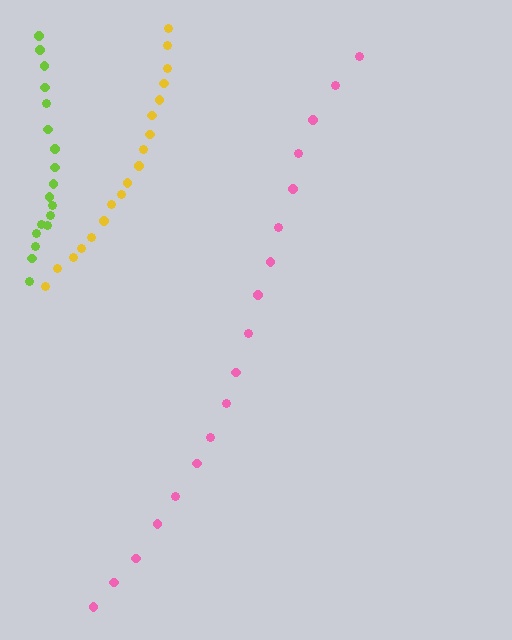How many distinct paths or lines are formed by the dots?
There are 3 distinct paths.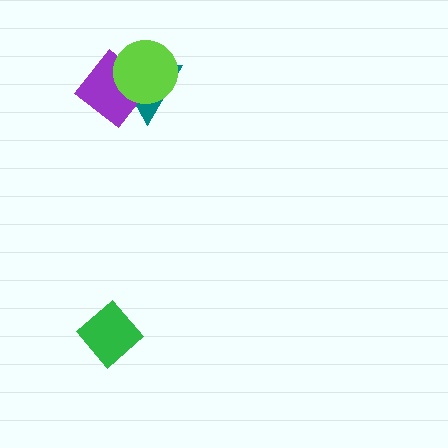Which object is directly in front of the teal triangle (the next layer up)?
The purple diamond is directly in front of the teal triangle.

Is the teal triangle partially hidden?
Yes, it is partially covered by another shape.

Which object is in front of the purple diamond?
The lime circle is in front of the purple diamond.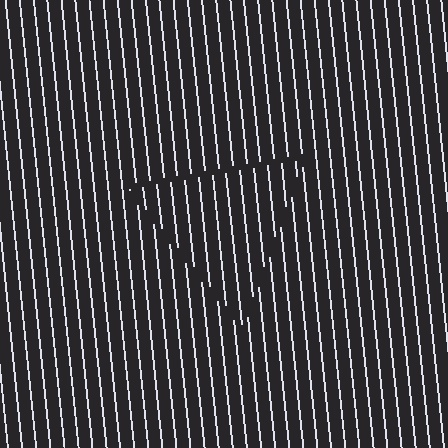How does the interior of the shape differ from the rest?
The interior of the shape contains the same grating, shifted by half a period — the contour is defined by the phase discontinuity where line-ends from the inner and outer gratings abut.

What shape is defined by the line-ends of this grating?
An illusory triangle. The interior of the shape contains the same grating, shifted by half a period — the contour is defined by the phase discontinuity where line-ends from the inner and outer gratings abut.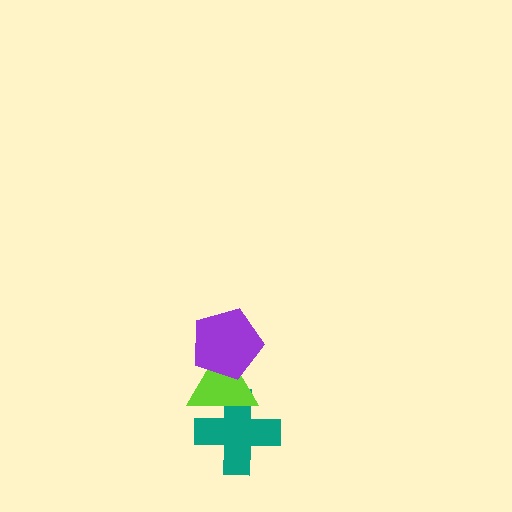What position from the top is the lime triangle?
The lime triangle is 2nd from the top.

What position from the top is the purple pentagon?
The purple pentagon is 1st from the top.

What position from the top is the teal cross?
The teal cross is 3rd from the top.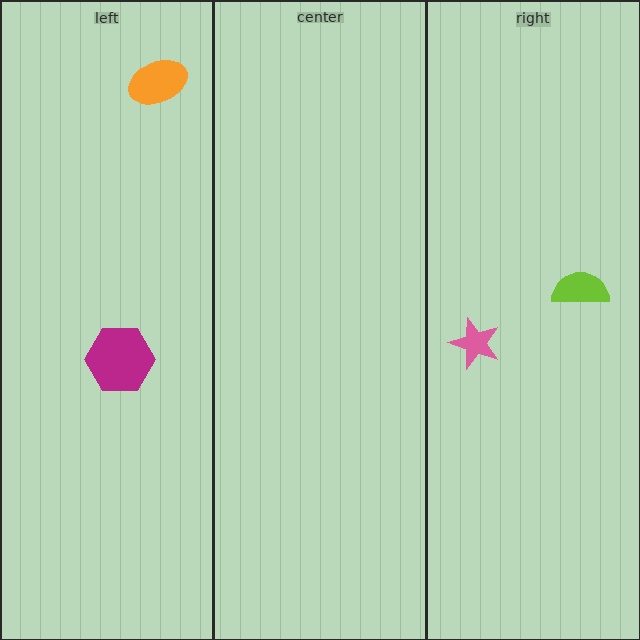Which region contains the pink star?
The right region.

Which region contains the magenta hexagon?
The left region.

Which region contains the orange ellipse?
The left region.